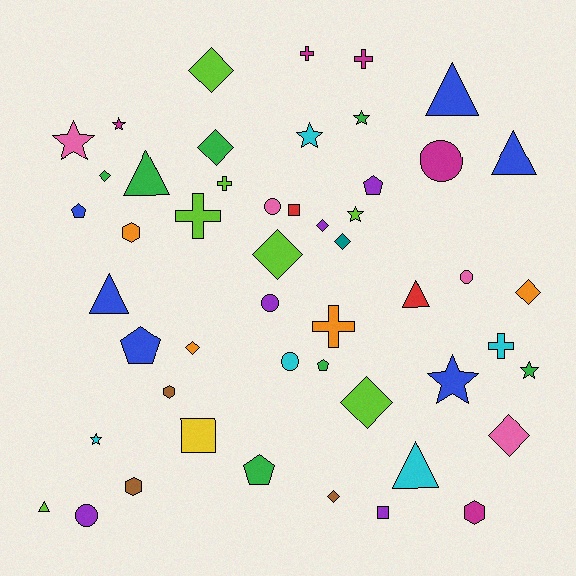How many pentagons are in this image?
There are 5 pentagons.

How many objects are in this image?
There are 50 objects.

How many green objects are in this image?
There are 7 green objects.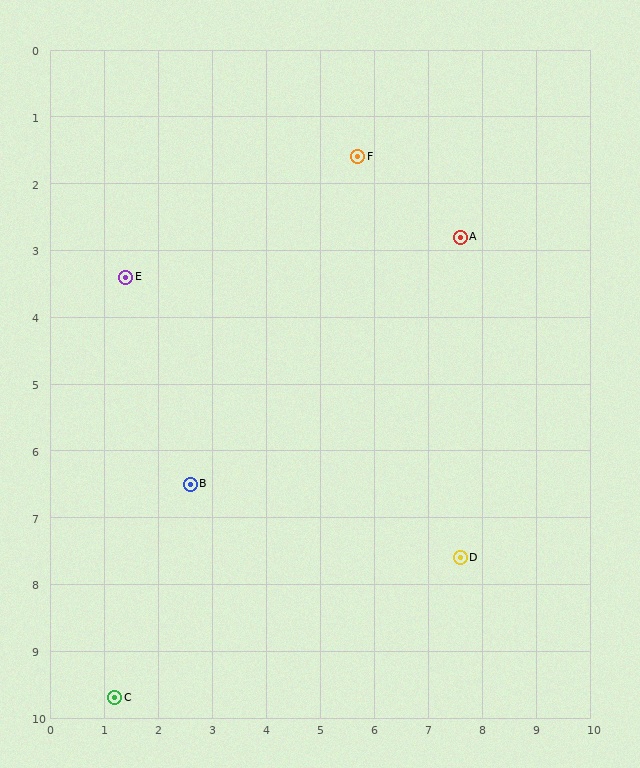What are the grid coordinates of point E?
Point E is at approximately (1.4, 3.4).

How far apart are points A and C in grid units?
Points A and C are about 9.4 grid units apart.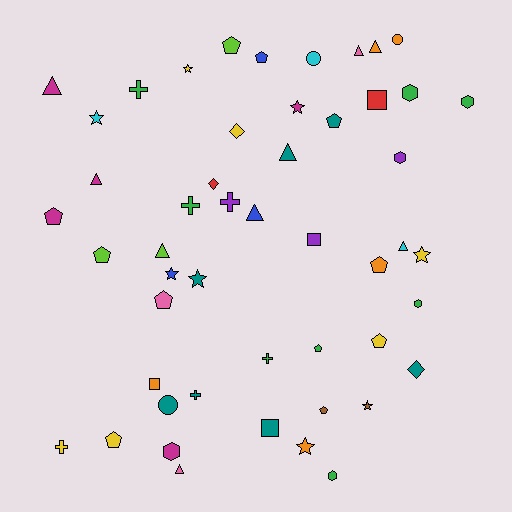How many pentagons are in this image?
There are 11 pentagons.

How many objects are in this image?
There are 50 objects.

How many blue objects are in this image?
There are 3 blue objects.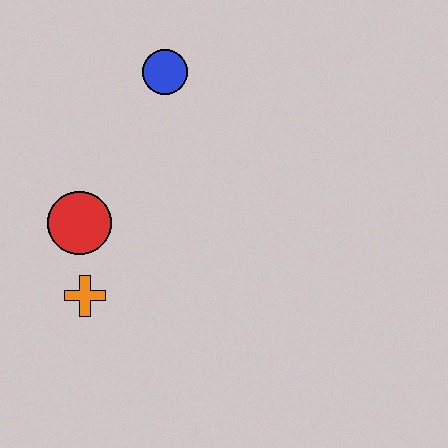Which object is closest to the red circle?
The orange cross is closest to the red circle.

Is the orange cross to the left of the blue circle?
Yes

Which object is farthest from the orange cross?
The blue circle is farthest from the orange cross.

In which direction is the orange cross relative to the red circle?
The orange cross is below the red circle.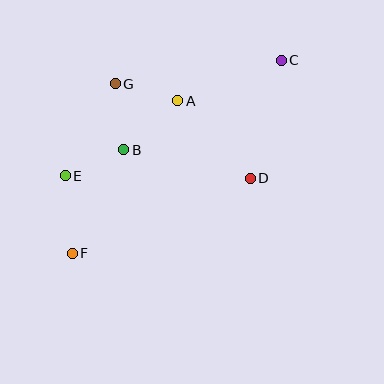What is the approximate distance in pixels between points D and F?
The distance between D and F is approximately 193 pixels.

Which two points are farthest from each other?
Points C and F are farthest from each other.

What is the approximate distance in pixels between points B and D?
The distance between B and D is approximately 130 pixels.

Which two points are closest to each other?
Points B and E are closest to each other.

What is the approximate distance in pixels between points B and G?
The distance between B and G is approximately 67 pixels.